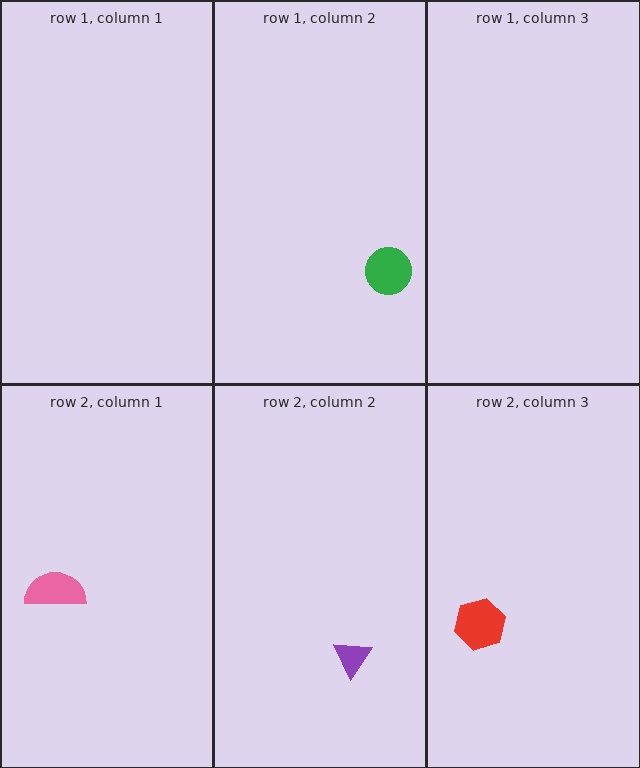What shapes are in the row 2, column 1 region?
The pink semicircle.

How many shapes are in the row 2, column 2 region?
1.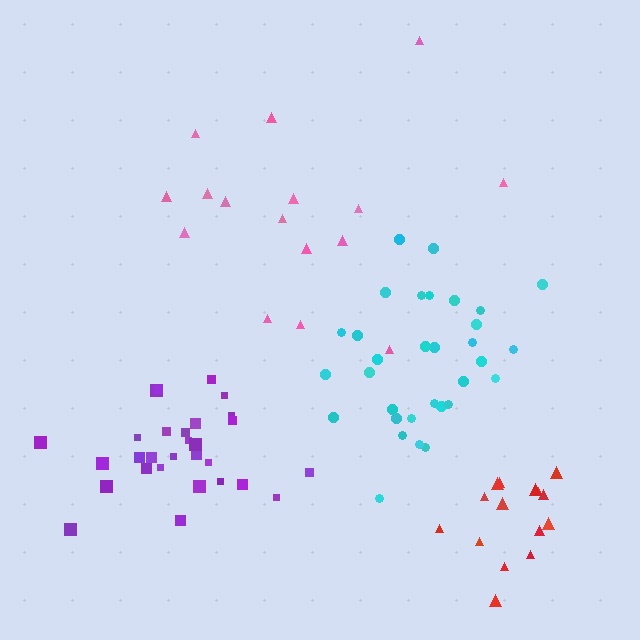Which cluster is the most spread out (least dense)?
Pink.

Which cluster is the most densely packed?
Cyan.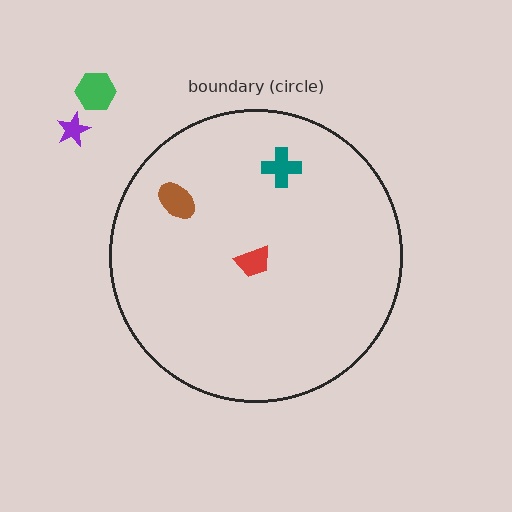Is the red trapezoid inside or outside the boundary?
Inside.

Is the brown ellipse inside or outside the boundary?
Inside.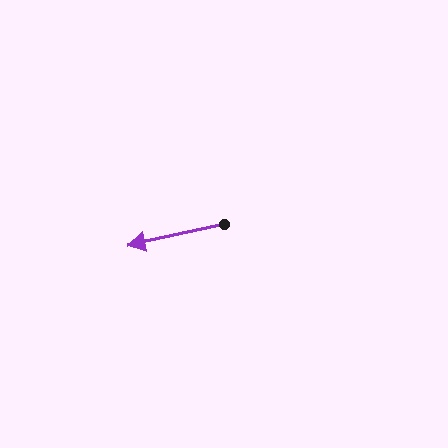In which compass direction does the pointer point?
West.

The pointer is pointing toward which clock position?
Roughly 9 o'clock.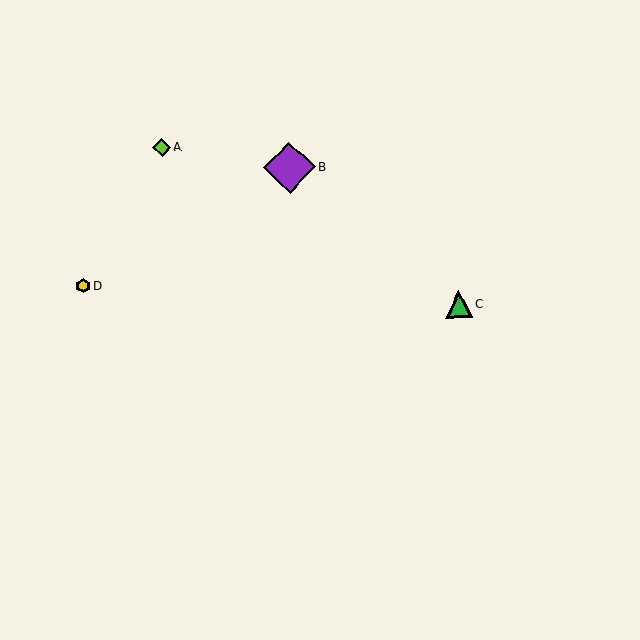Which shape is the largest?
The purple diamond (labeled B) is the largest.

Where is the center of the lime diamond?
The center of the lime diamond is at (162, 147).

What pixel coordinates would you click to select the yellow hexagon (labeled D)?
Click at (83, 286) to select the yellow hexagon D.